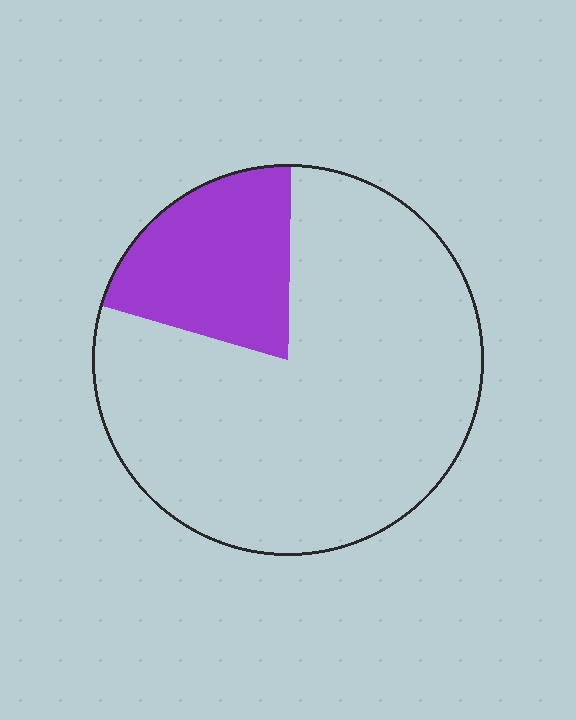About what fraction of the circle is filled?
About one fifth (1/5).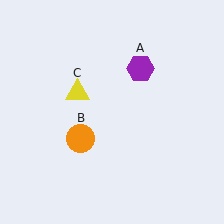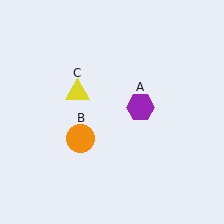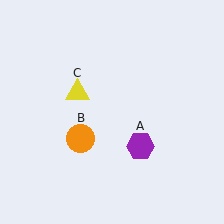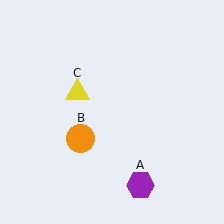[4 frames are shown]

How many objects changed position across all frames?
1 object changed position: purple hexagon (object A).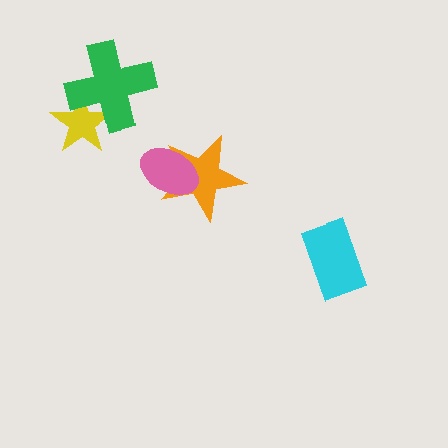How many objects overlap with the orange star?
1 object overlaps with the orange star.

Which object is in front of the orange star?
The pink ellipse is in front of the orange star.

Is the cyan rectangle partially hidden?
No, no other shape covers it.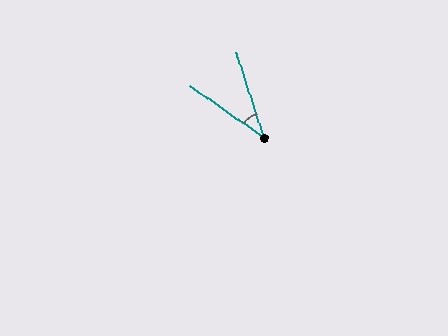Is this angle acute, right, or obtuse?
It is acute.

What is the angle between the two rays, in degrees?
Approximately 38 degrees.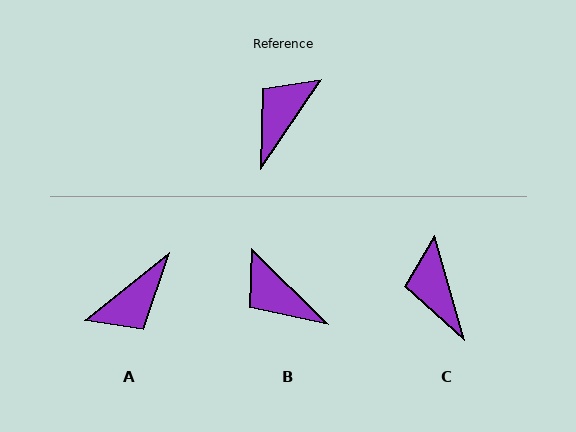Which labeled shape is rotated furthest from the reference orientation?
A, about 163 degrees away.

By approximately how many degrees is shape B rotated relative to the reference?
Approximately 79 degrees counter-clockwise.